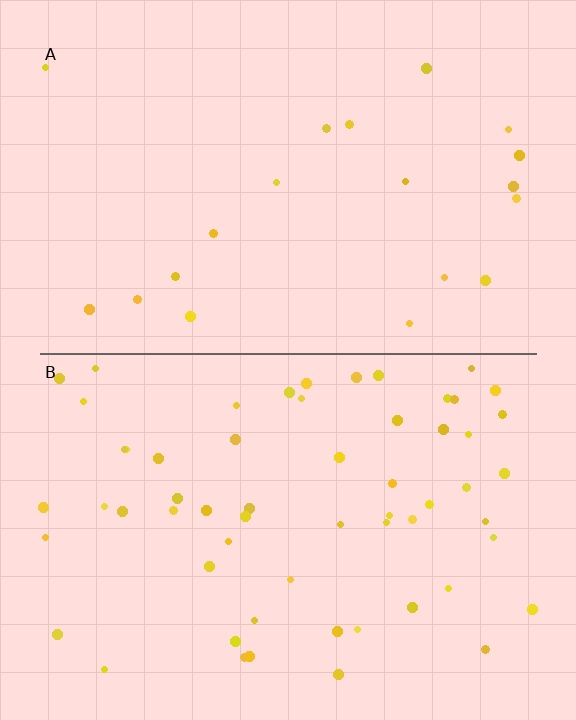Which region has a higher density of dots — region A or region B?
B (the bottom).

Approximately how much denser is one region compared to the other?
Approximately 3.0× — region B over region A.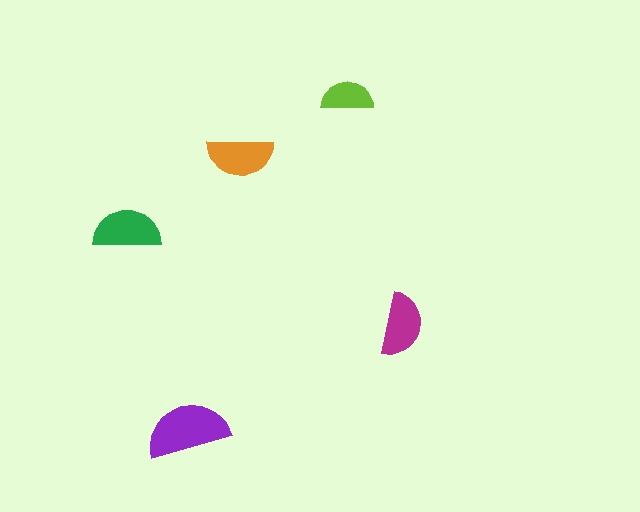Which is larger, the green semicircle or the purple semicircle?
The purple one.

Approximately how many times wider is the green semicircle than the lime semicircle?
About 1.5 times wider.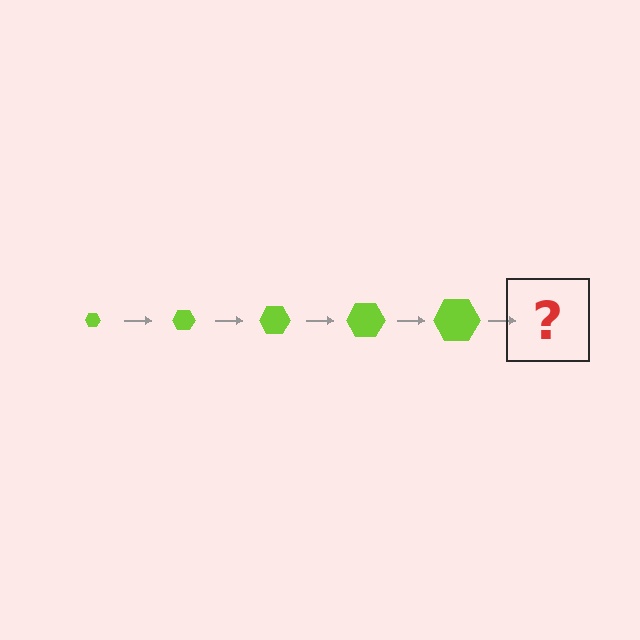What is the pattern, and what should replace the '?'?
The pattern is that the hexagon gets progressively larger each step. The '?' should be a lime hexagon, larger than the previous one.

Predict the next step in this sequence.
The next step is a lime hexagon, larger than the previous one.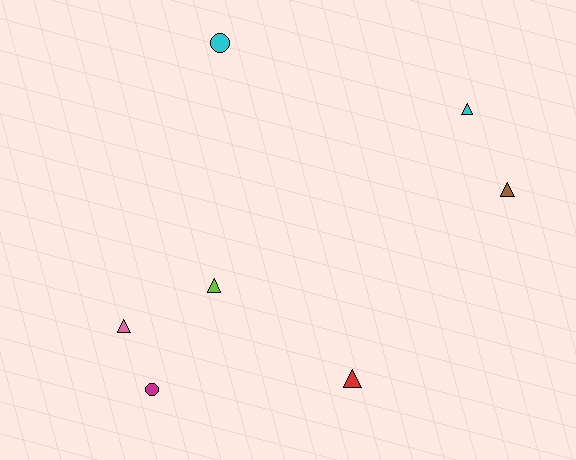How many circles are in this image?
There are 2 circles.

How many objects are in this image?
There are 7 objects.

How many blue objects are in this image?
There are no blue objects.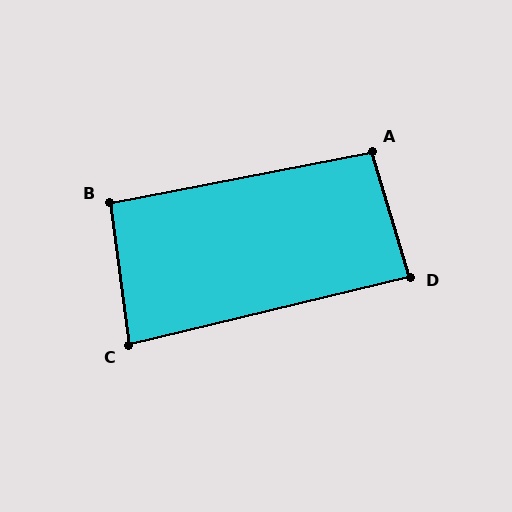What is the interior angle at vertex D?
Approximately 87 degrees (approximately right).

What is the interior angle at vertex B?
Approximately 93 degrees (approximately right).